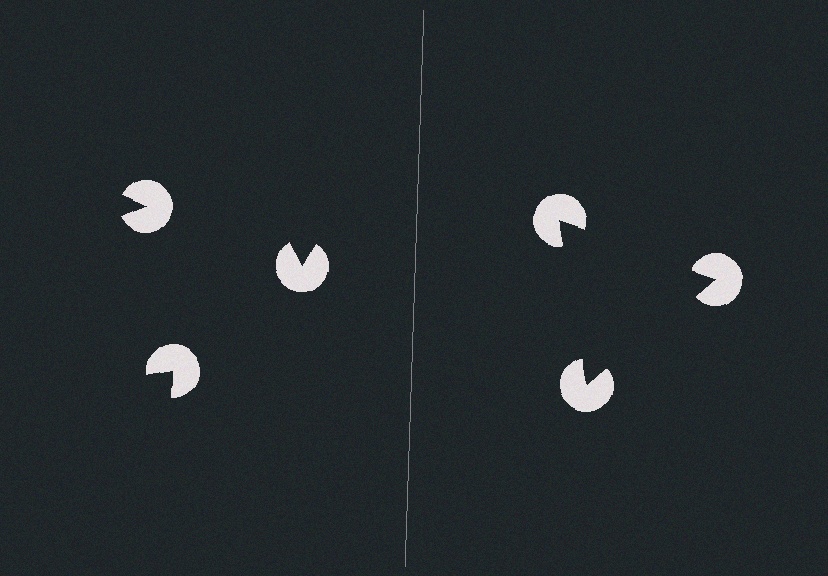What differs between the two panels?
The pac-man discs are positioned identically on both sides; only the wedge orientations differ. On the right they align to a triangle; on the left they are misaligned.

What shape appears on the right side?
An illusory triangle.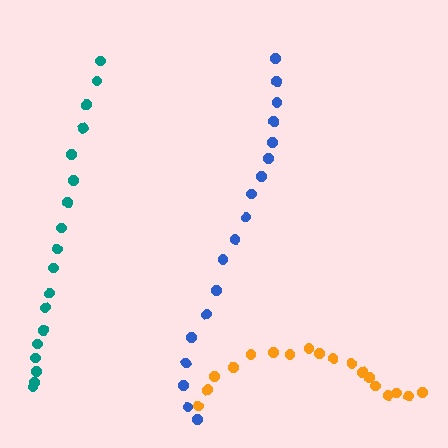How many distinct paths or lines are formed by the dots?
There are 3 distinct paths.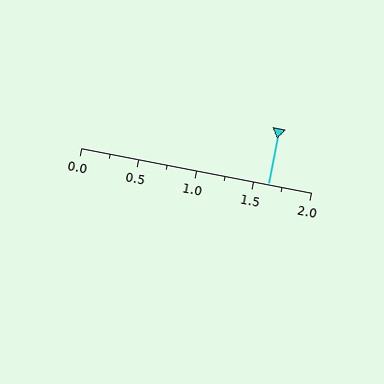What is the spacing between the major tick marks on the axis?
The major ticks are spaced 0.5 apart.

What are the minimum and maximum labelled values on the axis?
The axis runs from 0.0 to 2.0.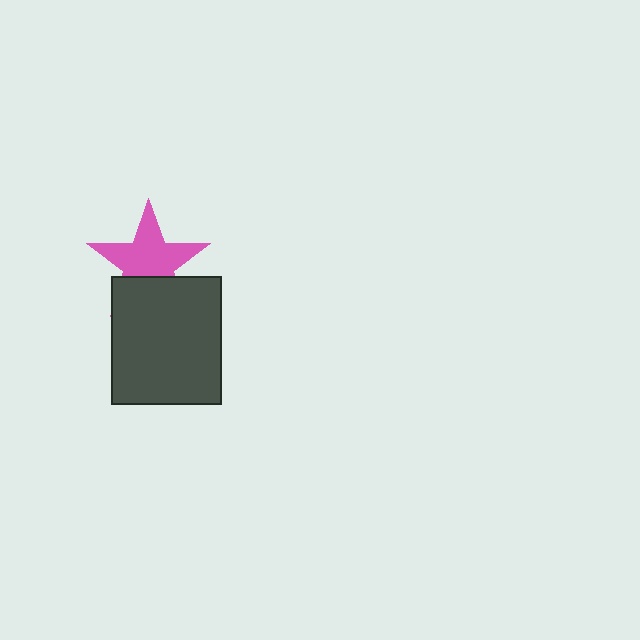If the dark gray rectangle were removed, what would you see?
You would see the complete pink star.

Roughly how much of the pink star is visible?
Most of it is visible (roughly 67%).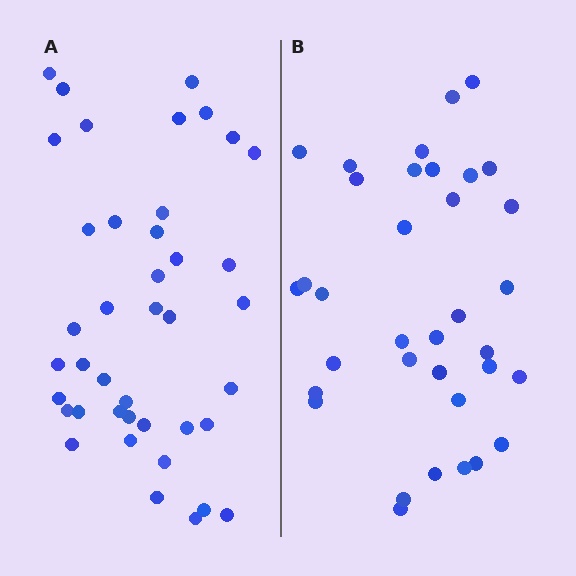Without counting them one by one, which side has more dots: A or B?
Region A (the left region) has more dots.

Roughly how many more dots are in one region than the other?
Region A has about 6 more dots than region B.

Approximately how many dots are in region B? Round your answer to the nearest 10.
About 40 dots. (The exact count is 35, which rounds to 40.)